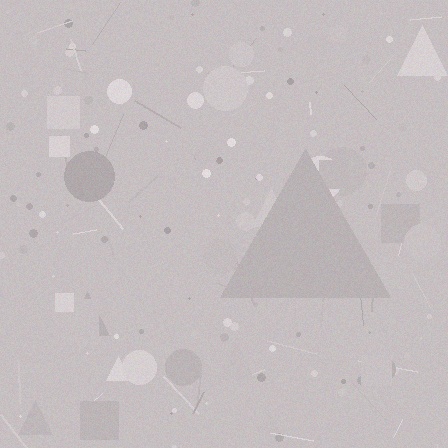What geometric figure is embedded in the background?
A triangle is embedded in the background.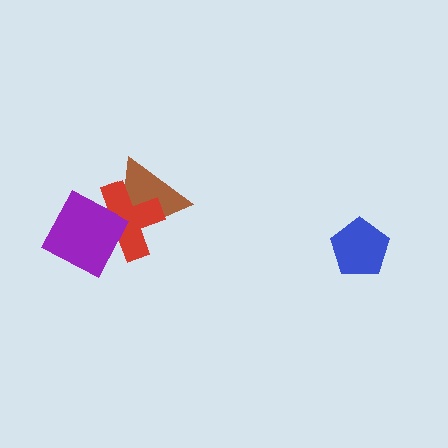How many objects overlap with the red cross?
2 objects overlap with the red cross.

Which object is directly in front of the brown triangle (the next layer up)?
The red cross is directly in front of the brown triangle.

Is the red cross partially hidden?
Yes, it is partially covered by another shape.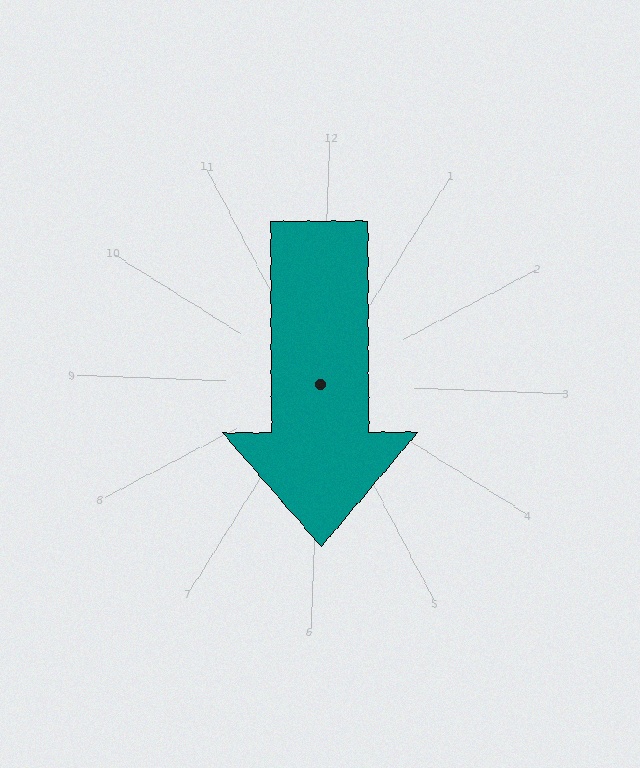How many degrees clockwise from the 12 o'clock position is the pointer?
Approximately 178 degrees.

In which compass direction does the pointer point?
South.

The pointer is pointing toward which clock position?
Roughly 6 o'clock.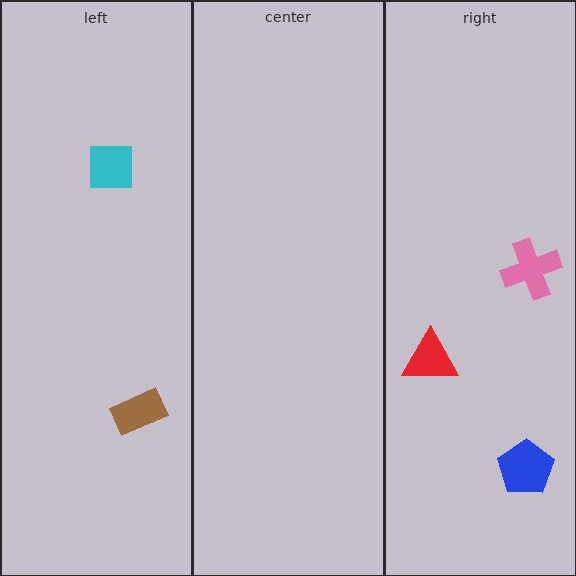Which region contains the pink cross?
The right region.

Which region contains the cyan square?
The left region.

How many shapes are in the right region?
3.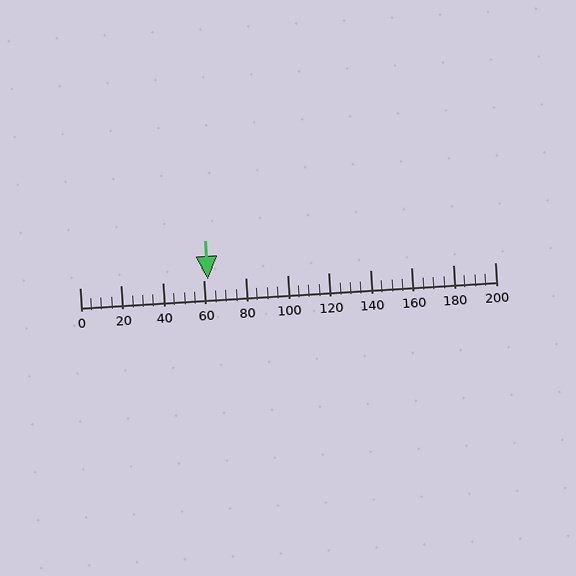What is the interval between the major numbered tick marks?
The major tick marks are spaced 20 units apart.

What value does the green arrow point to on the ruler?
The green arrow points to approximately 62.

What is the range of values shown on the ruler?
The ruler shows values from 0 to 200.